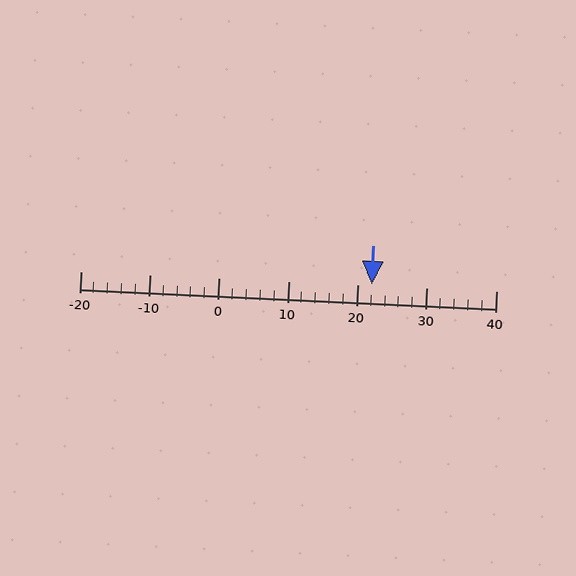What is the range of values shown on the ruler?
The ruler shows values from -20 to 40.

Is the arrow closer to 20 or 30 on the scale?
The arrow is closer to 20.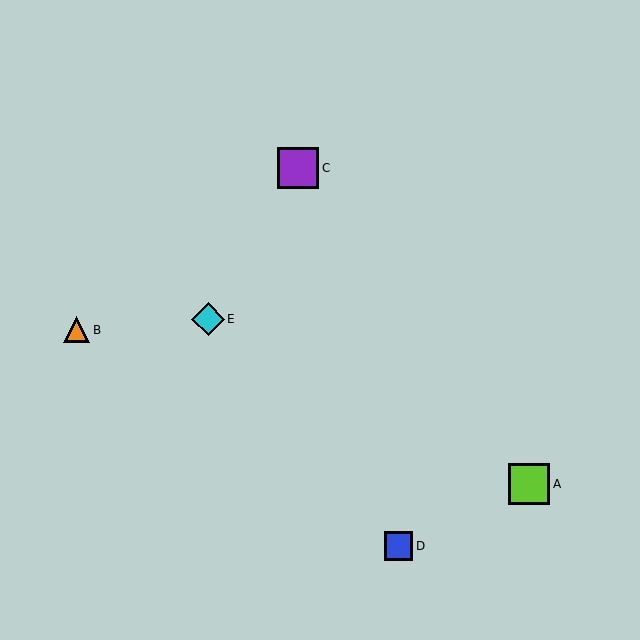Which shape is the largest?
The purple square (labeled C) is the largest.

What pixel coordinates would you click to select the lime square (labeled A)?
Click at (529, 484) to select the lime square A.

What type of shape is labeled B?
Shape B is an orange triangle.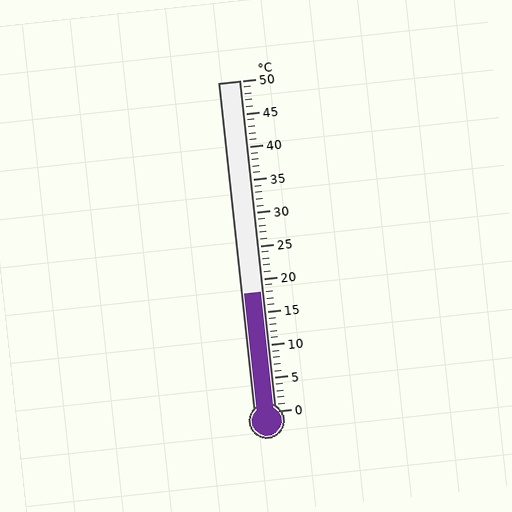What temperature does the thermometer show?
The thermometer shows approximately 18°C.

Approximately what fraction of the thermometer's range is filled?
The thermometer is filled to approximately 35% of its range.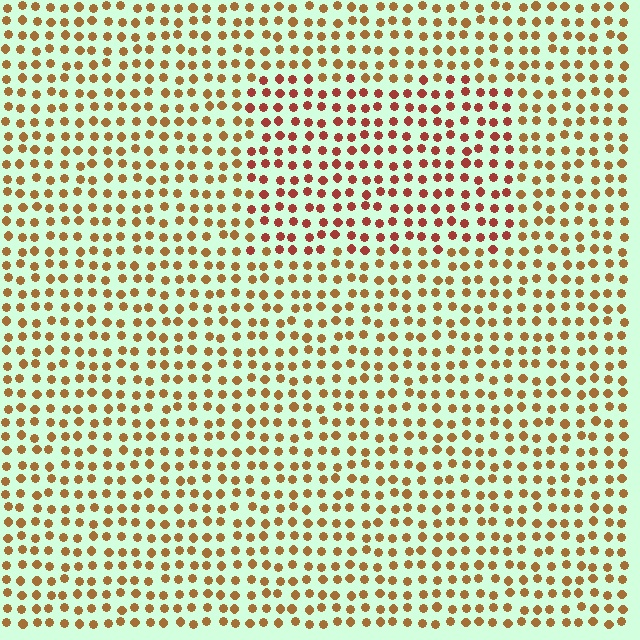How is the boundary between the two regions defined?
The boundary is defined purely by a slight shift in hue (about 29 degrees). Spacing, size, and orientation are identical on both sides.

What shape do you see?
I see a rectangle.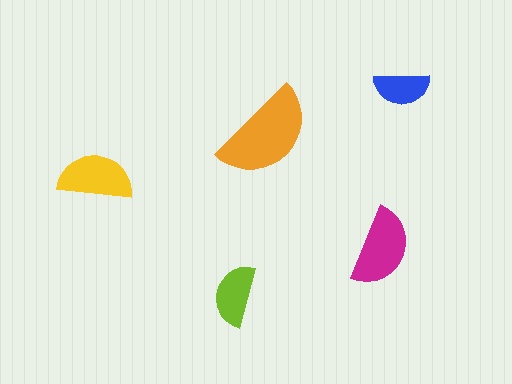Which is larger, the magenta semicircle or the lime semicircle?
The magenta one.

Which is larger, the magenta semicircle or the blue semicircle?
The magenta one.